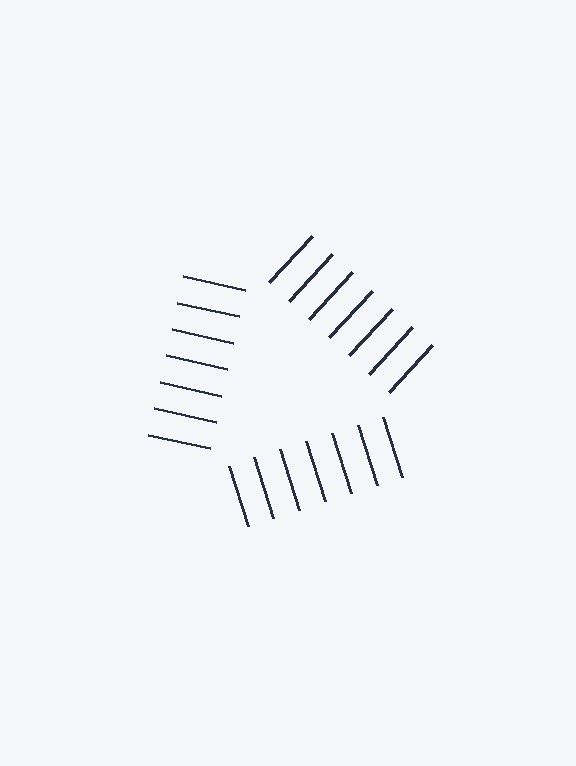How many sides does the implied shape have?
3 sides — the line-ends trace a triangle.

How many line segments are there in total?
21 — 7 along each of the 3 edges.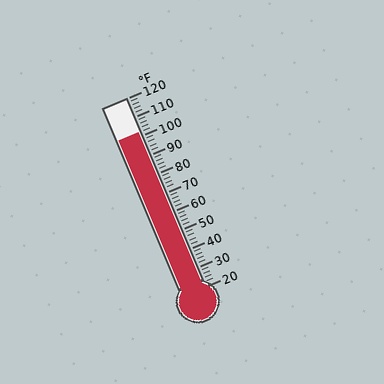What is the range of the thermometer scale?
The thermometer scale ranges from 20°F to 120°F.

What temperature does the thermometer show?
The thermometer shows approximately 102°F.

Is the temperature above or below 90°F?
The temperature is above 90°F.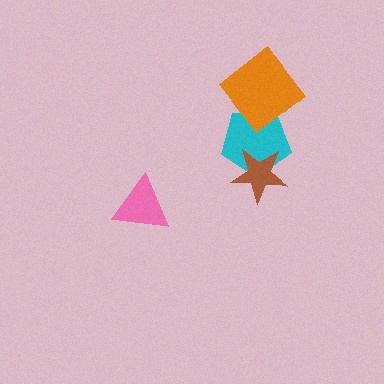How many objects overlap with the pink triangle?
0 objects overlap with the pink triangle.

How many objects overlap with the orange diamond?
1 object overlaps with the orange diamond.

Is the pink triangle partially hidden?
No, no other shape covers it.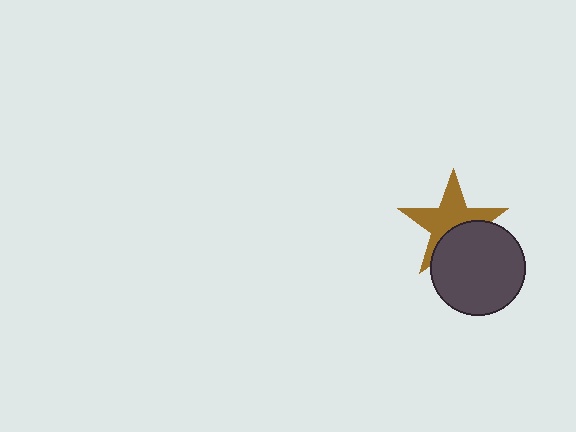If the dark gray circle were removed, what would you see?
You would see the complete brown star.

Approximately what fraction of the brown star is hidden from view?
Roughly 38% of the brown star is hidden behind the dark gray circle.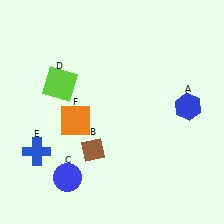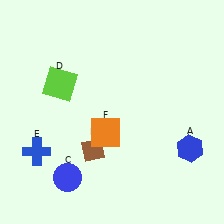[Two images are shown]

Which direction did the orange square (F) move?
The orange square (F) moved right.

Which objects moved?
The objects that moved are: the blue hexagon (A), the orange square (F).